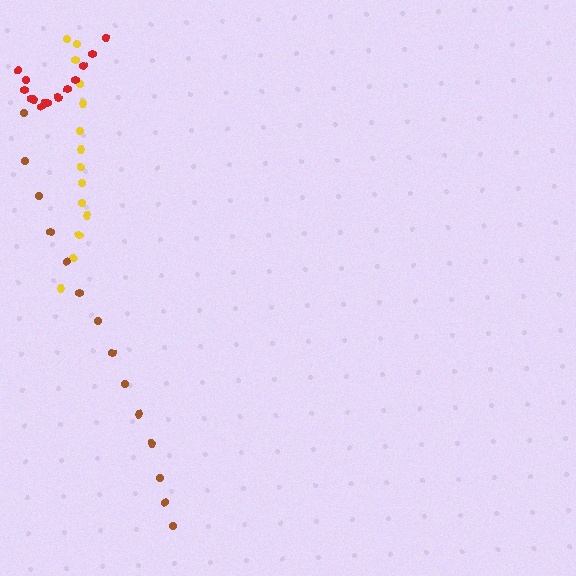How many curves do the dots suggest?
There are 3 distinct paths.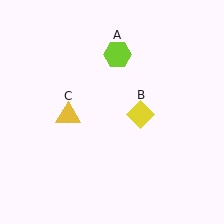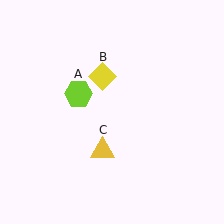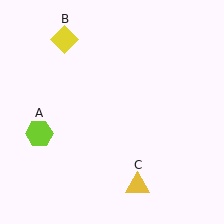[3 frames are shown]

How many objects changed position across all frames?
3 objects changed position: lime hexagon (object A), yellow diamond (object B), yellow triangle (object C).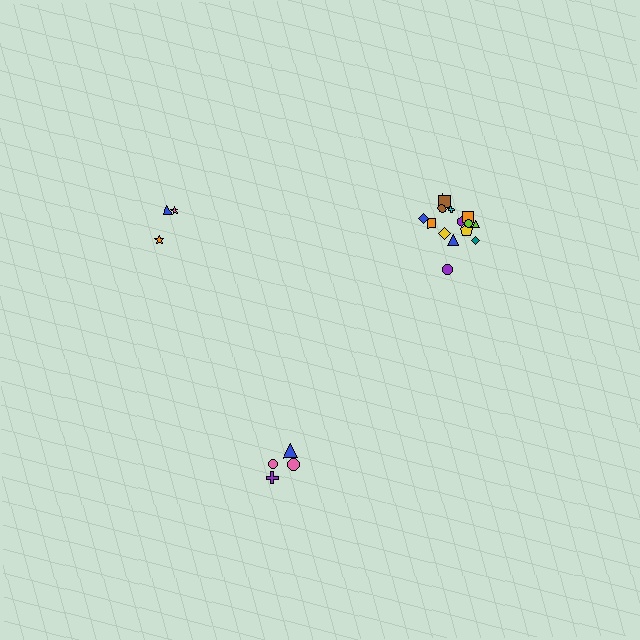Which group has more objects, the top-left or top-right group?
The top-right group.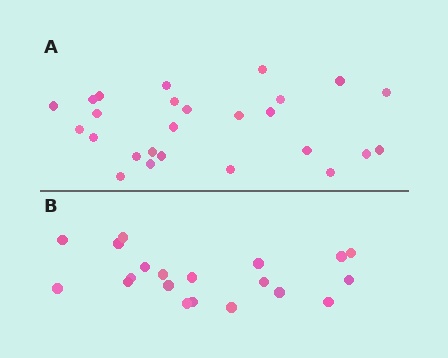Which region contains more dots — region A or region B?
Region A (the top region) has more dots.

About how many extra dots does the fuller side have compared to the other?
Region A has about 6 more dots than region B.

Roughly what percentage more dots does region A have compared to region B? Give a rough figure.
About 30% more.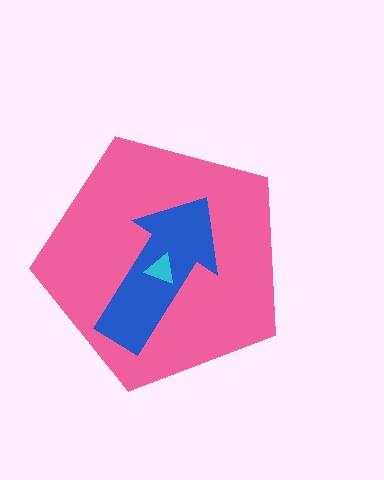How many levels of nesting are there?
3.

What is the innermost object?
The cyan triangle.